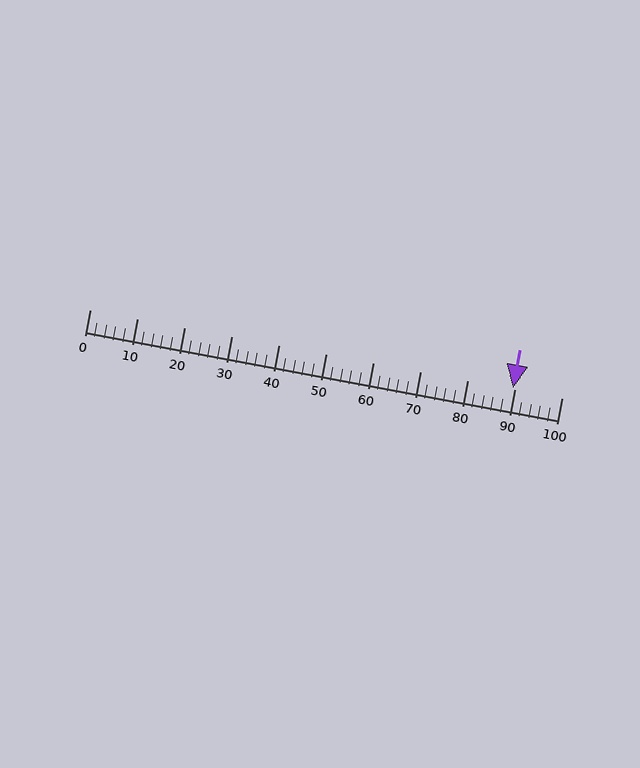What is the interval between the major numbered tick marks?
The major tick marks are spaced 10 units apart.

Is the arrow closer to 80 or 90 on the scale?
The arrow is closer to 90.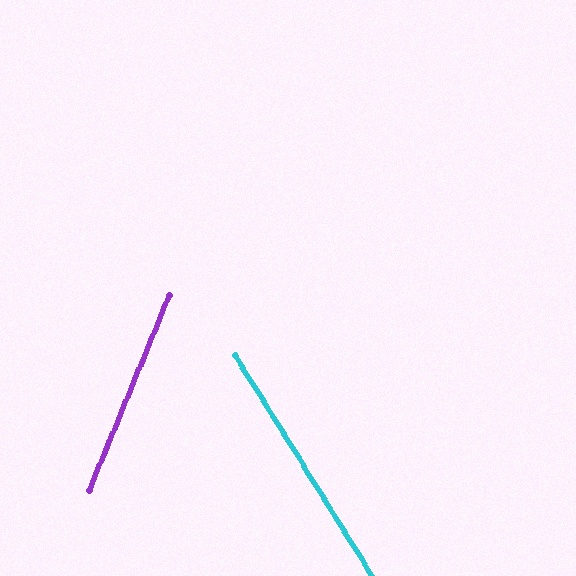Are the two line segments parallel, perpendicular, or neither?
Neither parallel nor perpendicular — they differ by about 54°.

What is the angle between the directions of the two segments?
Approximately 54 degrees.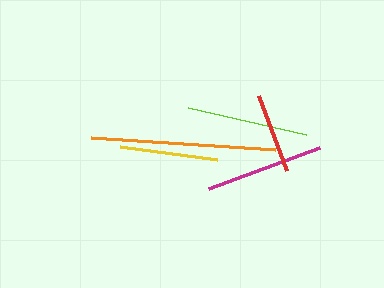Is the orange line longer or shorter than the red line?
The orange line is longer than the red line.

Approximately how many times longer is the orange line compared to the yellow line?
The orange line is approximately 1.9 times the length of the yellow line.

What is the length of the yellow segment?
The yellow segment is approximately 98 pixels long.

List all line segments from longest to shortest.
From longest to shortest: orange, lime, magenta, yellow, red.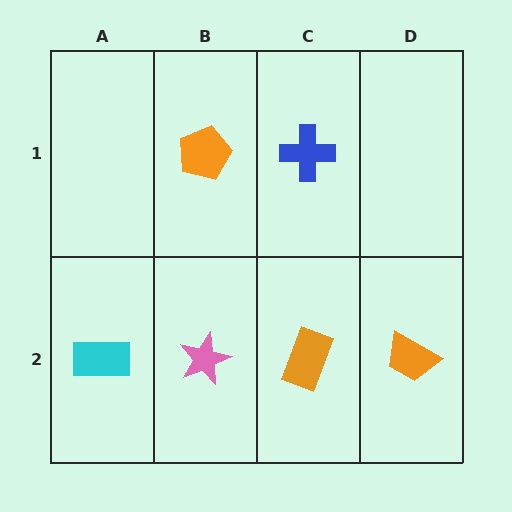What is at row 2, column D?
An orange trapezoid.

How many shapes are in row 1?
2 shapes.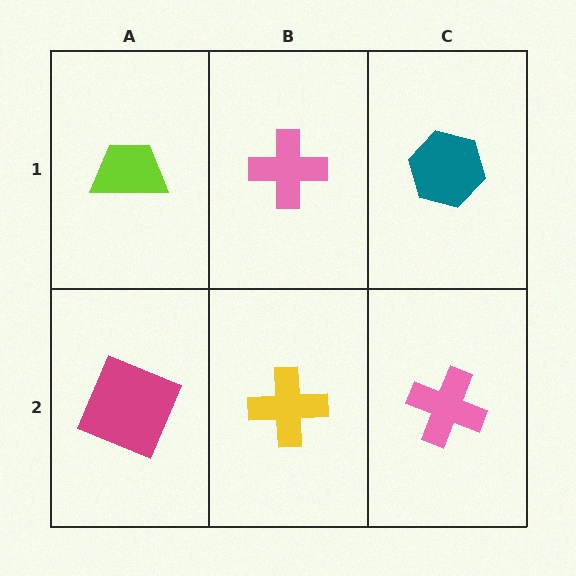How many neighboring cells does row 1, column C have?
2.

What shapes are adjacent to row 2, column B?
A pink cross (row 1, column B), a magenta square (row 2, column A), a pink cross (row 2, column C).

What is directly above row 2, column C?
A teal hexagon.